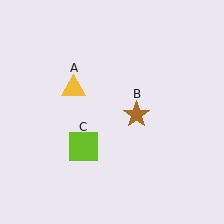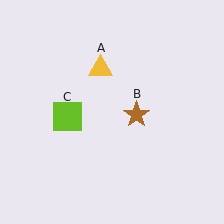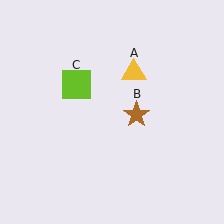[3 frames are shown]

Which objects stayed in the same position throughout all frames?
Brown star (object B) remained stationary.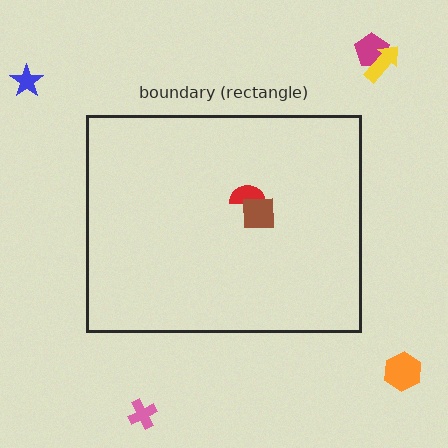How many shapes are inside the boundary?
2 inside, 5 outside.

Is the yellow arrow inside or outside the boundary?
Outside.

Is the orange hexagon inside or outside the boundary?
Outside.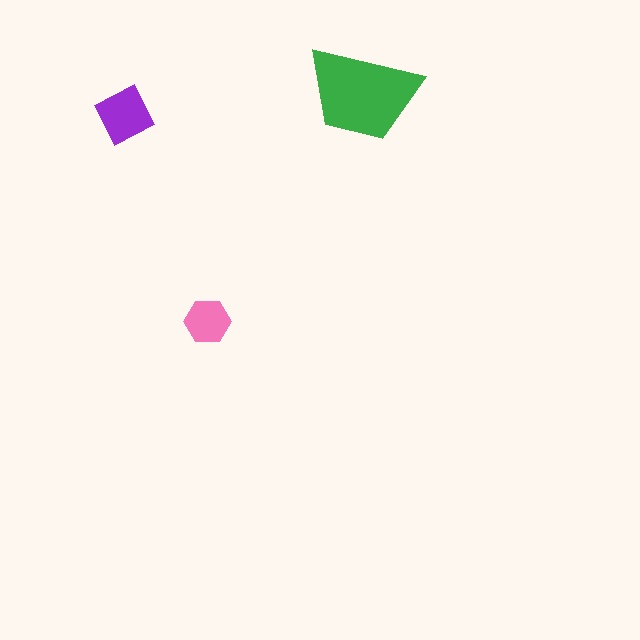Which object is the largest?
The green trapezoid.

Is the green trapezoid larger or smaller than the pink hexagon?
Larger.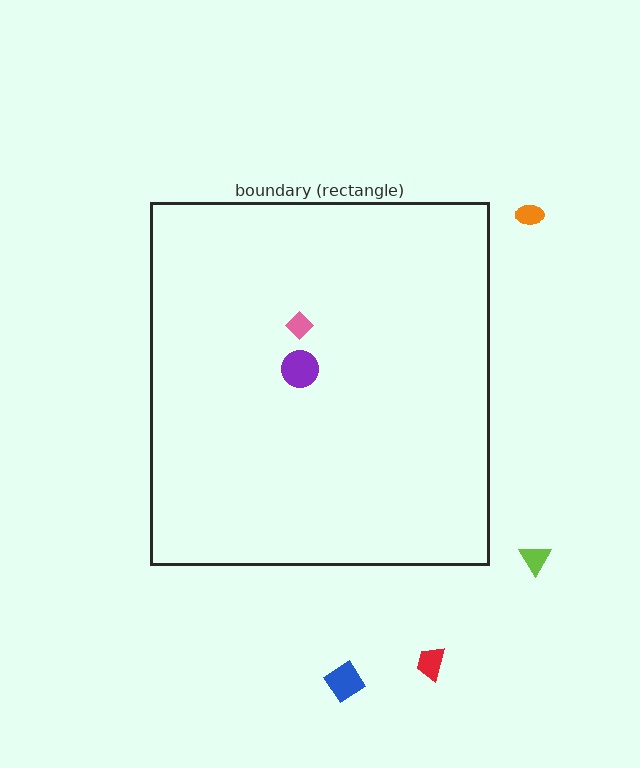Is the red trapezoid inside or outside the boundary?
Outside.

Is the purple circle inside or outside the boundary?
Inside.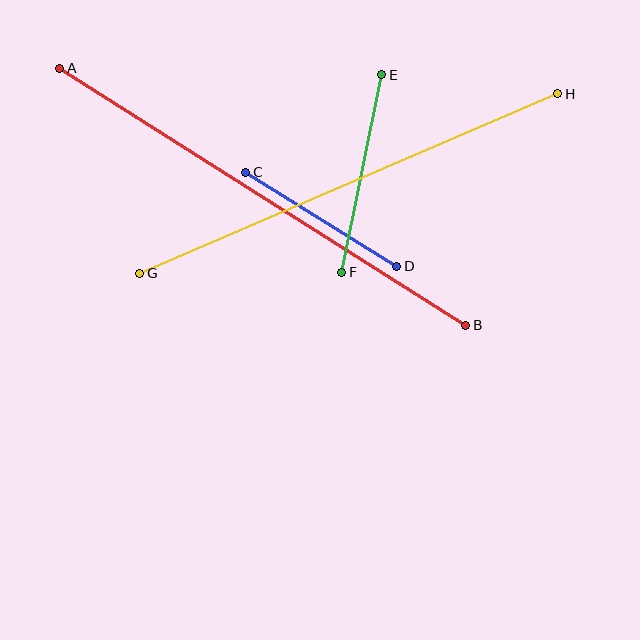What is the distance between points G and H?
The distance is approximately 455 pixels.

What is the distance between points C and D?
The distance is approximately 178 pixels.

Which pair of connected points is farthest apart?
Points A and B are farthest apart.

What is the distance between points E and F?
The distance is approximately 201 pixels.